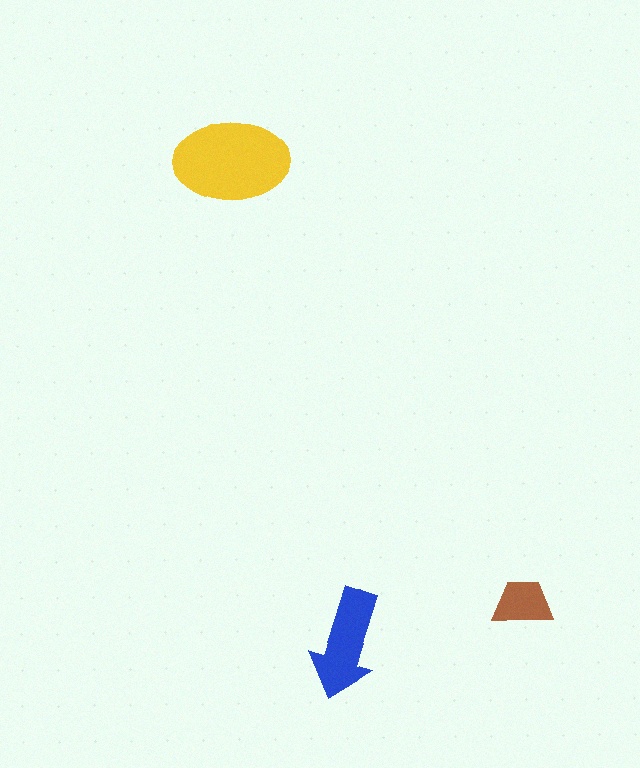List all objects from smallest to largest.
The brown trapezoid, the blue arrow, the yellow ellipse.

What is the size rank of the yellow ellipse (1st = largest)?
1st.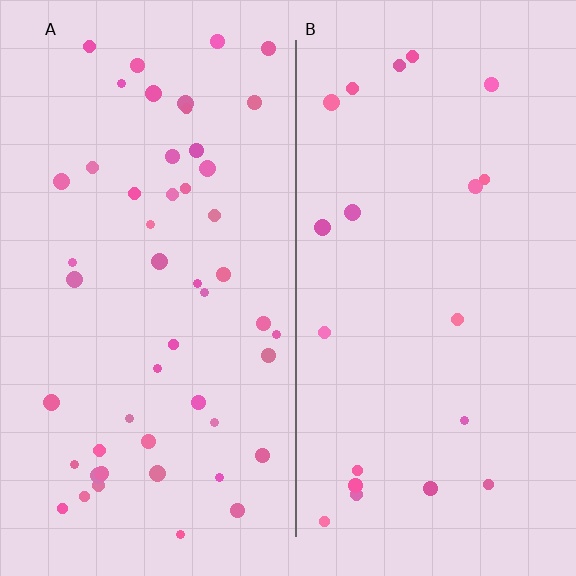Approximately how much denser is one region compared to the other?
Approximately 2.5× — region A over region B.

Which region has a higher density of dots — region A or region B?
A (the left).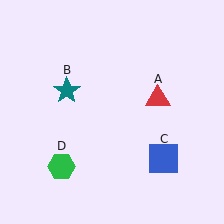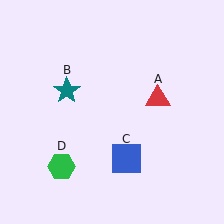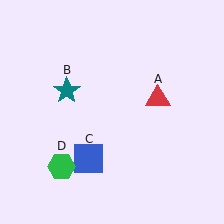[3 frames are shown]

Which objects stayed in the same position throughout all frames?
Red triangle (object A) and teal star (object B) and green hexagon (object D) remained stationary.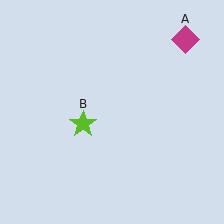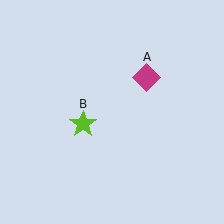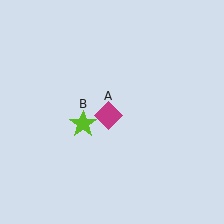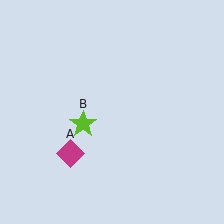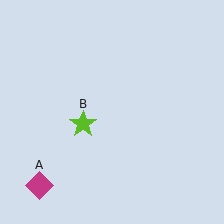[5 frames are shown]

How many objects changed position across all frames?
1 object changed position: magenta diamond (object A).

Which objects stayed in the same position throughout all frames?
Lime star (object B) remained stationary.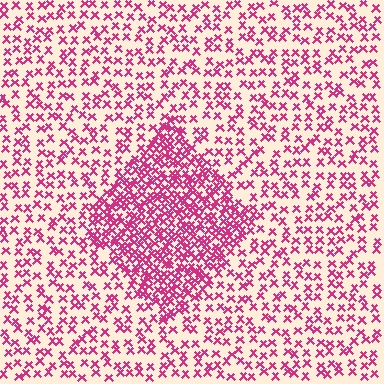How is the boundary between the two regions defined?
The boundary is defined by a change in element density (approximately 2.3x ratio). All elements are the same color, size, and shape.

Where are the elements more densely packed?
The elements are more densely packed inside the diamond boundary.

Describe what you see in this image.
The image contains small magenta elements arranged at two different densities. A diamond-shaped region is visible where the elements are more densely packed than the surrounding area.